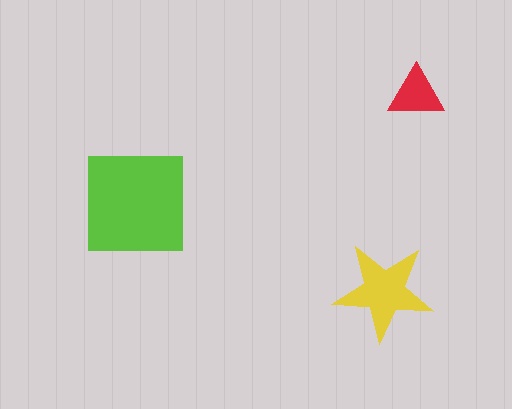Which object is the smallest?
The red triangle.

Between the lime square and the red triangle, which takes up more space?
The lime square.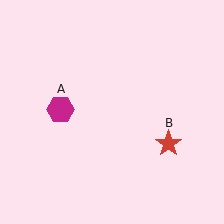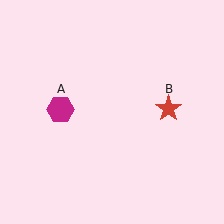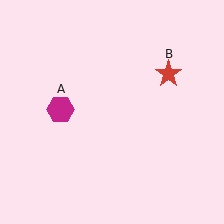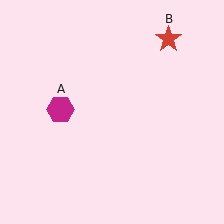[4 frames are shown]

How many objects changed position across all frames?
1 object changed position: red star (object B).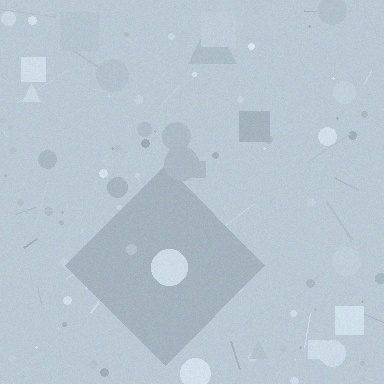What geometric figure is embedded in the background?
A diamond is embedded in the background.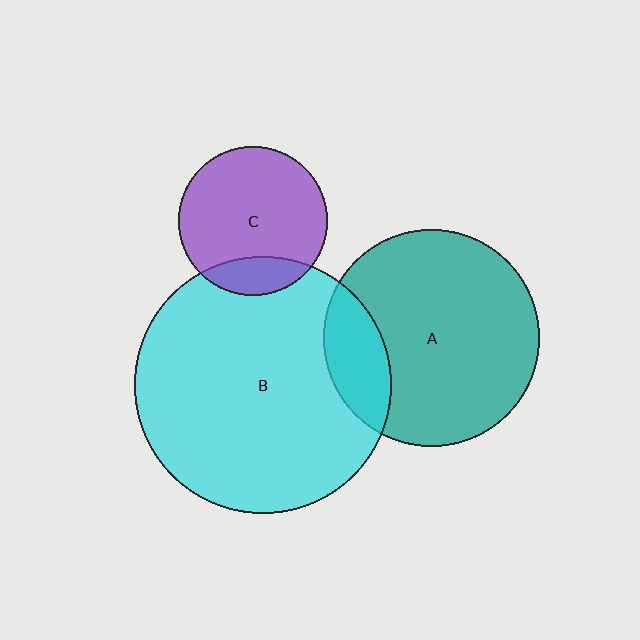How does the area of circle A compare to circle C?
Approximately 2.1 times.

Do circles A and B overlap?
Yes.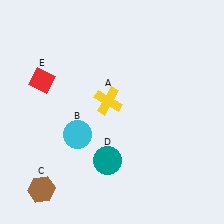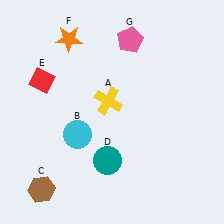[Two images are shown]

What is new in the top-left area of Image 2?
An orange star (F) was added in the top-left area of Image 2.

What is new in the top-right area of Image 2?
A pink pentagon (G) was added in the top-right area of Image 2.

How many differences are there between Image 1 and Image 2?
There are 2 differences between the two images.